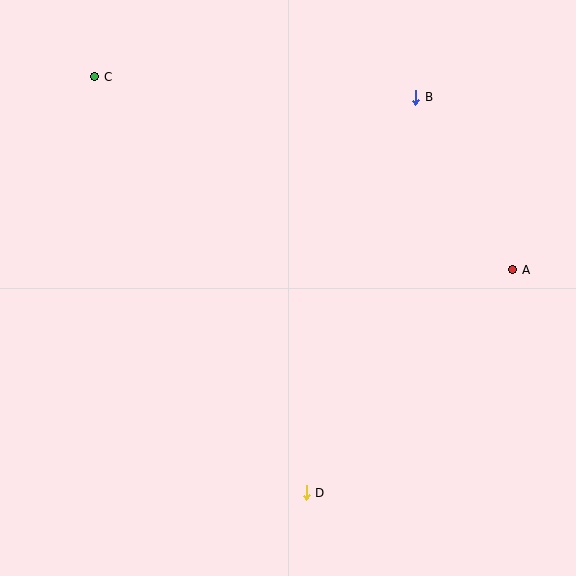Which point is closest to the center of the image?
Point D at (306, 493) is closest to the center.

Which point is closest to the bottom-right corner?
Point D is closest to the bottom-right corner.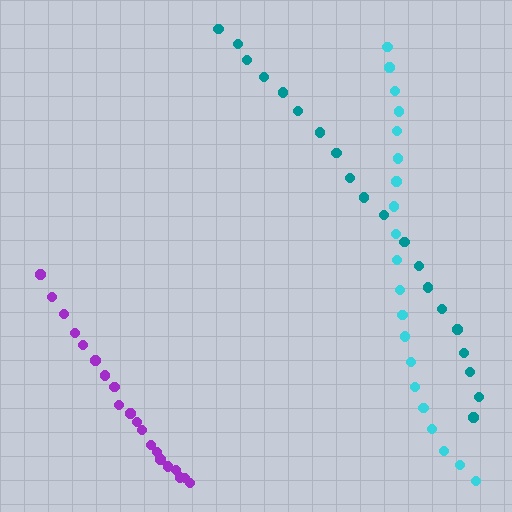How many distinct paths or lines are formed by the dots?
There are 3 distinct paths.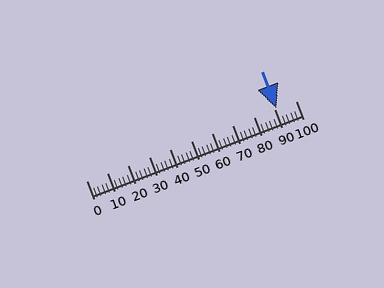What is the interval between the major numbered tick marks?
The major tick marks are spaced 10 units apart.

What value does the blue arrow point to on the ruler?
The blue arrow points to approximately 91.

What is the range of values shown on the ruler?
The ruler shows values from 0 to 100.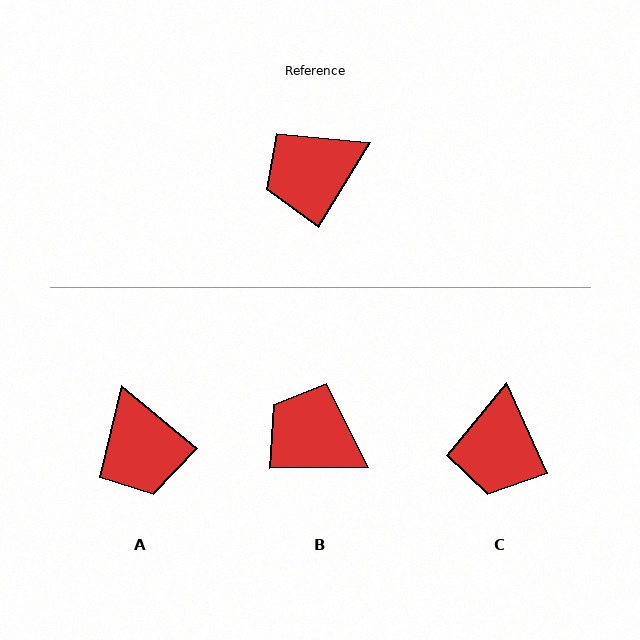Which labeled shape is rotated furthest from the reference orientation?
A, about 82 degrees away.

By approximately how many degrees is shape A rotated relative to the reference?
Approximately 82 degrees counter-clockwise.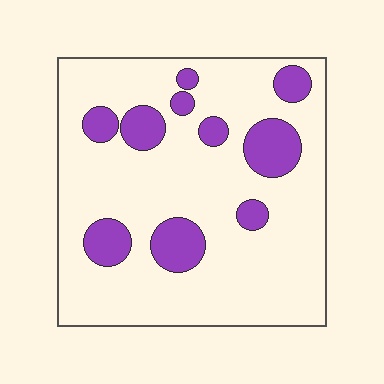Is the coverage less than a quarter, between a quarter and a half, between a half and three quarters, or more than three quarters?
Less than a quarter.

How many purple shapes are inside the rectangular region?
10.